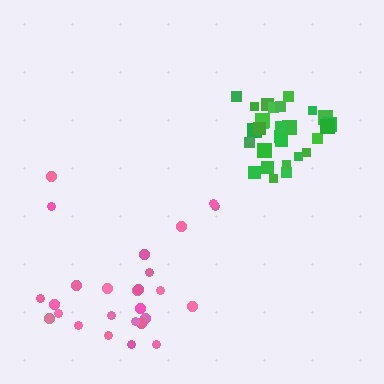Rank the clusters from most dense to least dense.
green, pink.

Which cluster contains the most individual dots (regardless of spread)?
Green (29).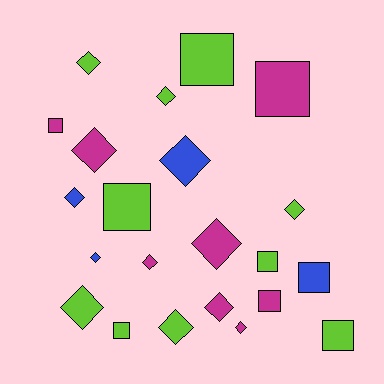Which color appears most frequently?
Lime, with 10 objects.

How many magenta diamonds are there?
There are 5 magenta diamonds.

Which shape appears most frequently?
Diamond, with 13 objects.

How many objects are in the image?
There are 22 objects.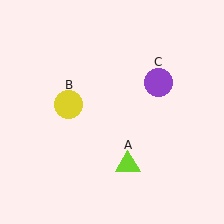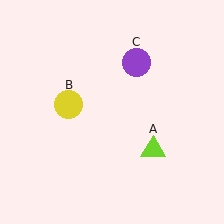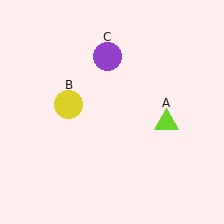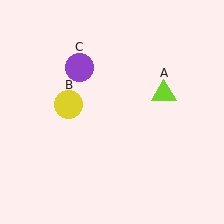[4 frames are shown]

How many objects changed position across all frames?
2 objects changed position: lime triangle (object A), purple circle (object C).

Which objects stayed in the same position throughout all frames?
Yellow circle (object B) remained stationary.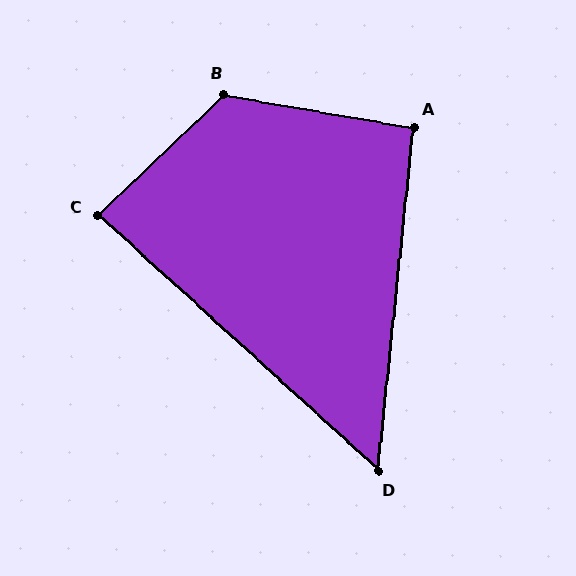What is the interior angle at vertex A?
Approximately 94 degrees (approximately right).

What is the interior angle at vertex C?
Approximately 86 degrees (approximately right).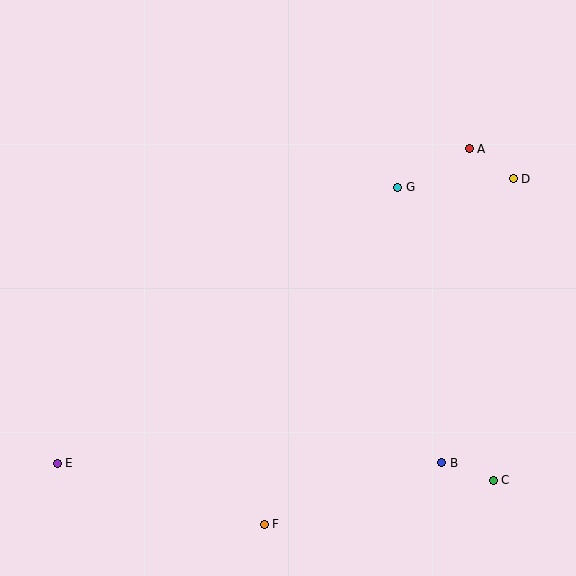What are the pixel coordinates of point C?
Point C is at (493, 480).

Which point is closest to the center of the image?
Point G at (398, 187) is closest to the center.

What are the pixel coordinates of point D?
Point D is at (513, 179).